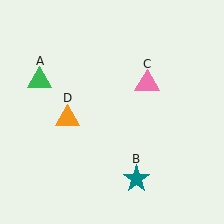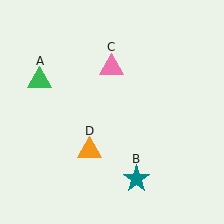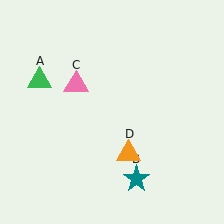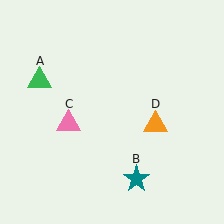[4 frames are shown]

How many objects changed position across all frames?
2 objects changed position: pink triangle (object C), orange triangle (object D).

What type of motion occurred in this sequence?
The pink triangle (object C), orange triangle (object D) rotated counterclockwise around the center of the scene.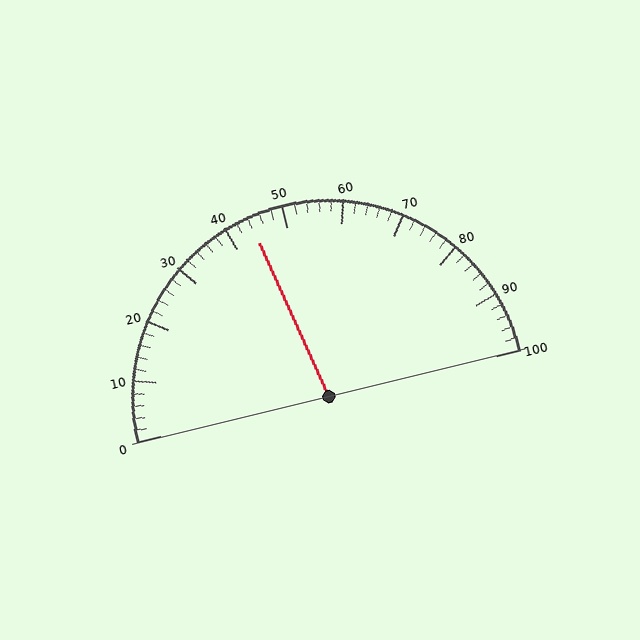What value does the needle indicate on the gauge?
The needle indicates approximately 44.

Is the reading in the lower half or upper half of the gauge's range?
The reading is in the lower half of the range (0 to 100).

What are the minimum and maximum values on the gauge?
The gauge ranges from 0 to 100.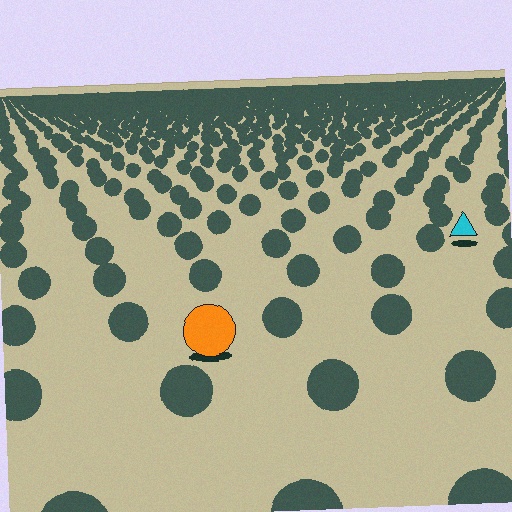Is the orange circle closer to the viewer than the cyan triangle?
Yes. The orange circle is closer — you can tell from the texture gradient: the ground texture is coarser near it.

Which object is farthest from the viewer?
The cyan triangle is farthest from the viewer. It appears smaller and the ground texture around it is denser.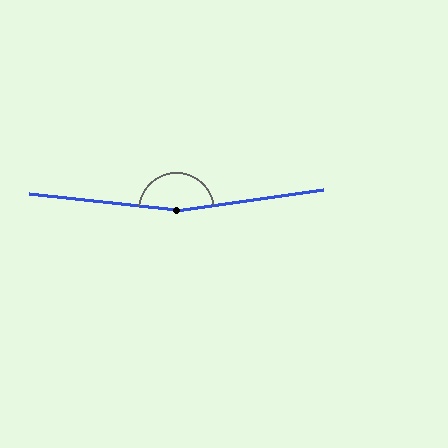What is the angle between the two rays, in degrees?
Approximately 166 degrees.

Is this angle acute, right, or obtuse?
It is obtuse.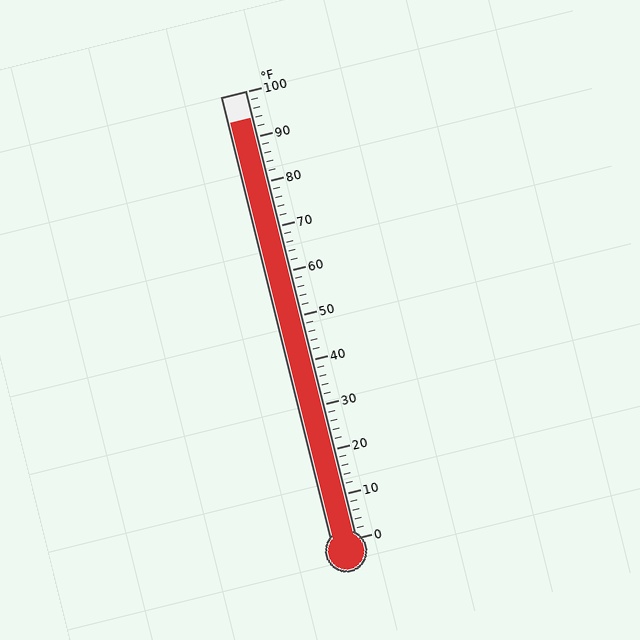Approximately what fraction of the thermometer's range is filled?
The thermometer is filled to approximately 95% of its range.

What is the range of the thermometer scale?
The thermometer scale ranges from 0°F to 100°F.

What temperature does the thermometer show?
The thermometer shows approximately 94°F.